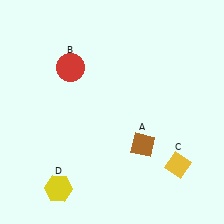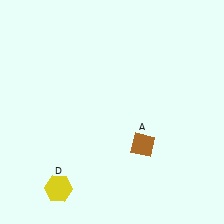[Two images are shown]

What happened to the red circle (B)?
The red circle (B) was removed in Image 2. It was in the top-left area of Image 1.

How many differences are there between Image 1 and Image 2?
There are 2 differences between the two images.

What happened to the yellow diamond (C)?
The yellow diamond (C) was removed in Image 2. It was in the bottom-right area of Image 1.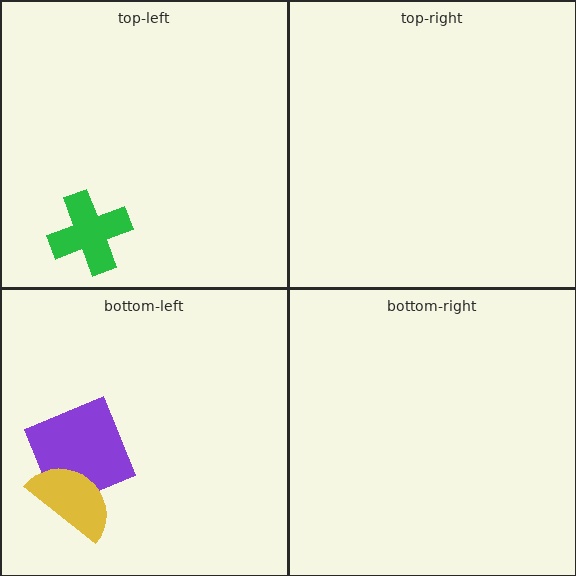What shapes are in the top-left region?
The green cross.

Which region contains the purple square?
The bottom-left region.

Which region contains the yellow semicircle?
The bottom-left region.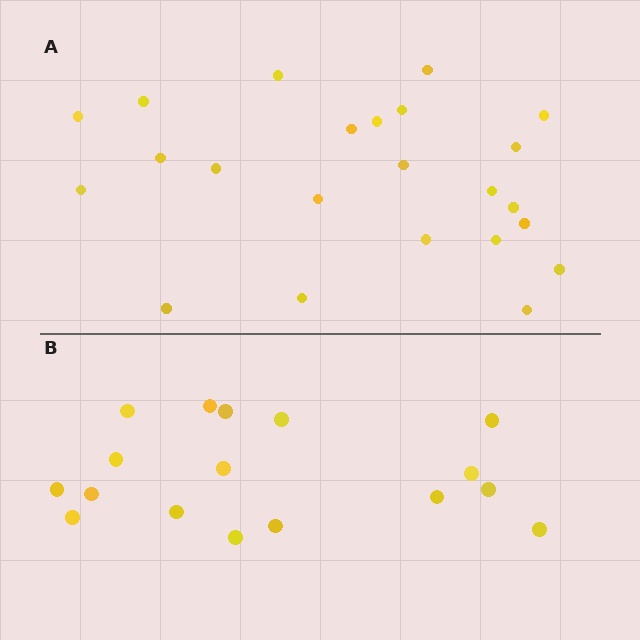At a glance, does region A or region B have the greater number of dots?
Region A (the top region) has more dots.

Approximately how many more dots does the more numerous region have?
Region A has about 6 more dots than region B.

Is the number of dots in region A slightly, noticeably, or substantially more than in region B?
Region A has noticeably more, but not dramatically so. The ratio is roughly 1.4 to 1.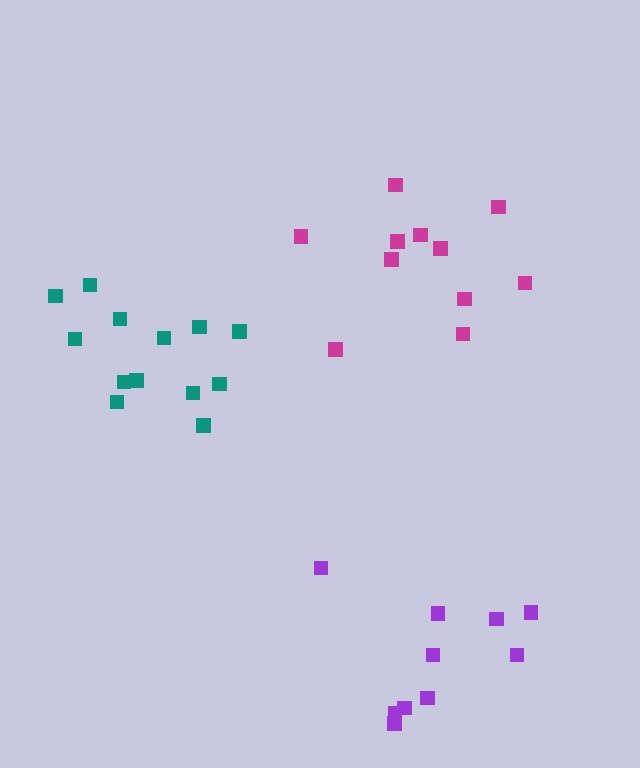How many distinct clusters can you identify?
There are 3 distinct clusters.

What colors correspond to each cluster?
The clusters are colored: purple, teal, magenta.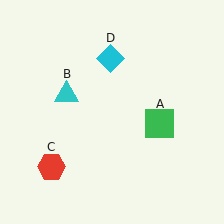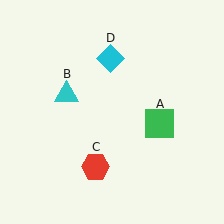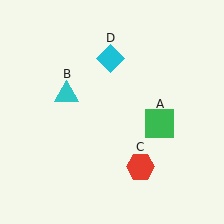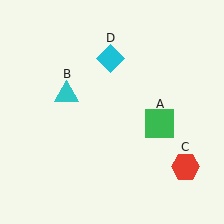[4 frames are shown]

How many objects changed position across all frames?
1 object changed position: red hexagon (object C).